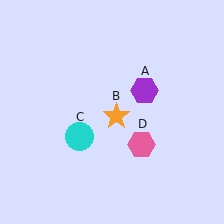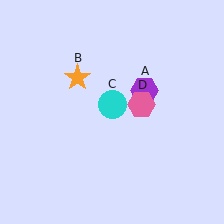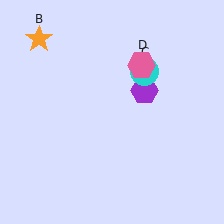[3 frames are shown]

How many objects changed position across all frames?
3 objects changed position: orange star (object B), cyan circle (object C), pink hexagon (object D).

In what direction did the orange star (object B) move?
The orange star (object B) moved up and to the left.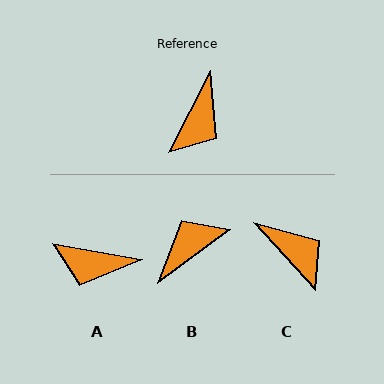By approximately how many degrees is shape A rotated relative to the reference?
Approximately 73 degrees clockwise.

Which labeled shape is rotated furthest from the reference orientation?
B, about 153 degrees away.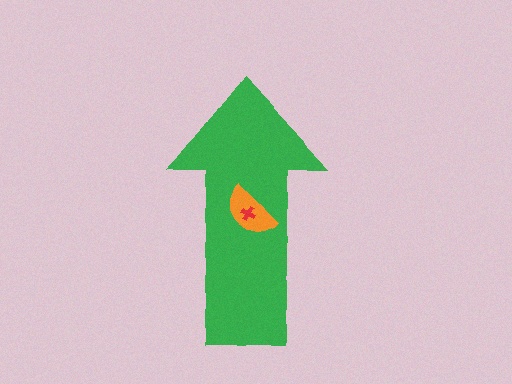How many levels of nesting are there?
3.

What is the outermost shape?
The green arrow.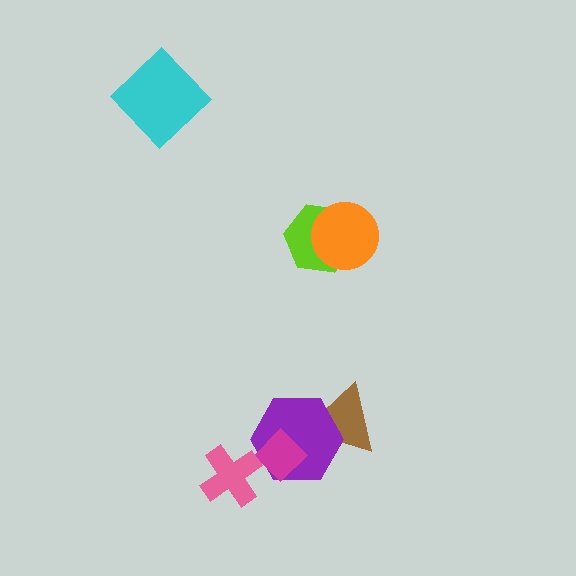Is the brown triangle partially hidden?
Yes, it is partially covered by another shape.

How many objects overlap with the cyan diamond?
0 objects overlap with the cyan diamond.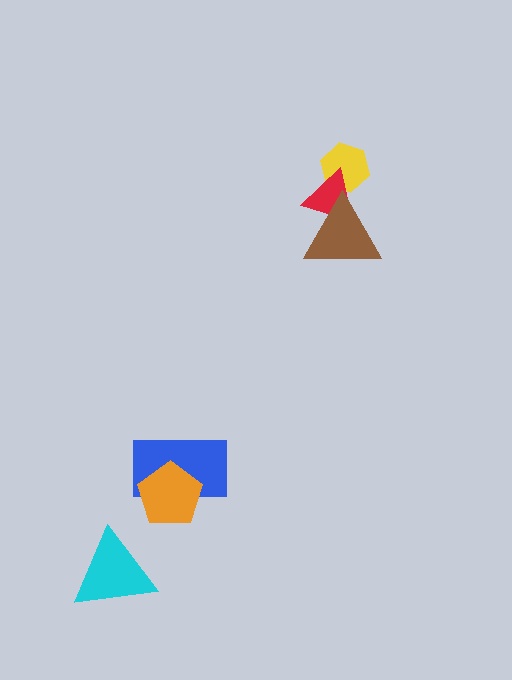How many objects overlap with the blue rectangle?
1 object overlaps with the blue rectangle.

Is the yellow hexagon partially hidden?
Yes, it is partially covered by another shape.